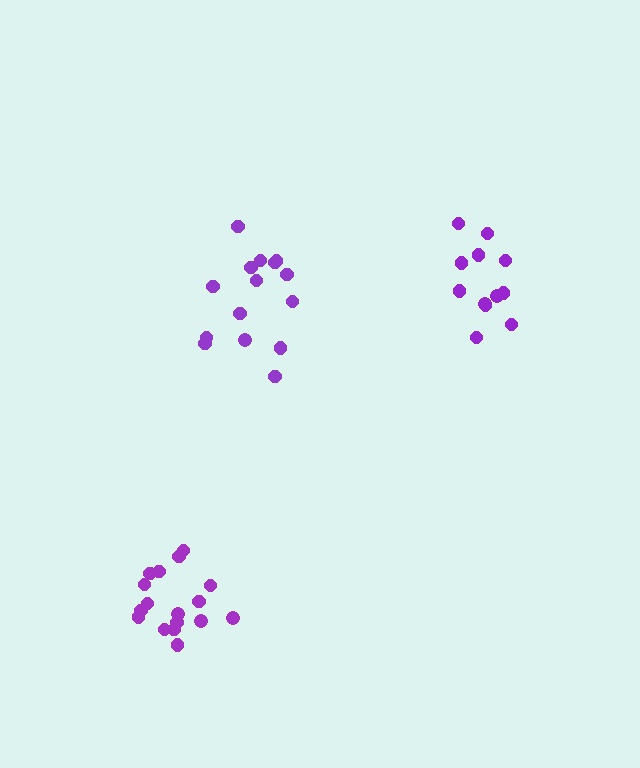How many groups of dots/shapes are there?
There are 3 groups.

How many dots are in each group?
Group 1: 12 dots, Group 2: 15 dots, Group 3: 17 dots (44 total).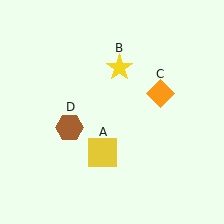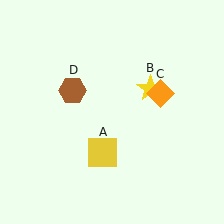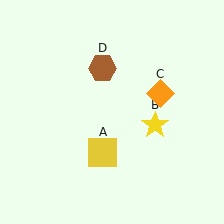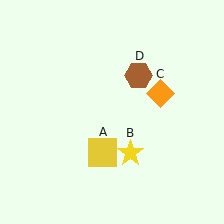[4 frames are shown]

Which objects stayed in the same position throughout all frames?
Yellow square (object A) and orange diamond (object C) remained stationary.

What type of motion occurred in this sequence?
The yellow star (object B), brown hexagon (object D) rotated clockwise around the center of the scene.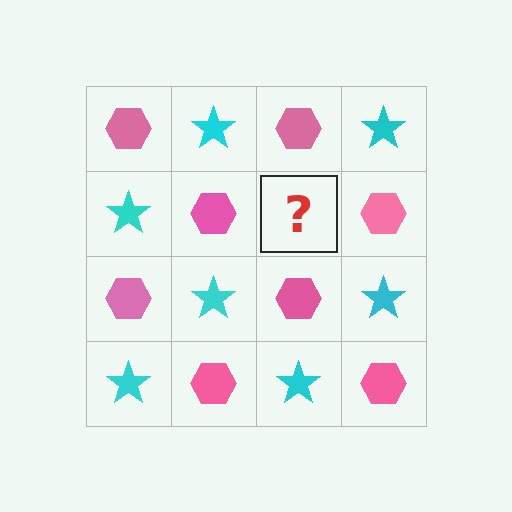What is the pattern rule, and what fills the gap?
The rule is that it alternates pink hexagon and cyan star in a checkerboard pattern. The gap should be filled with a cyan star.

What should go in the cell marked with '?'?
The missing cell should contain a cyan star.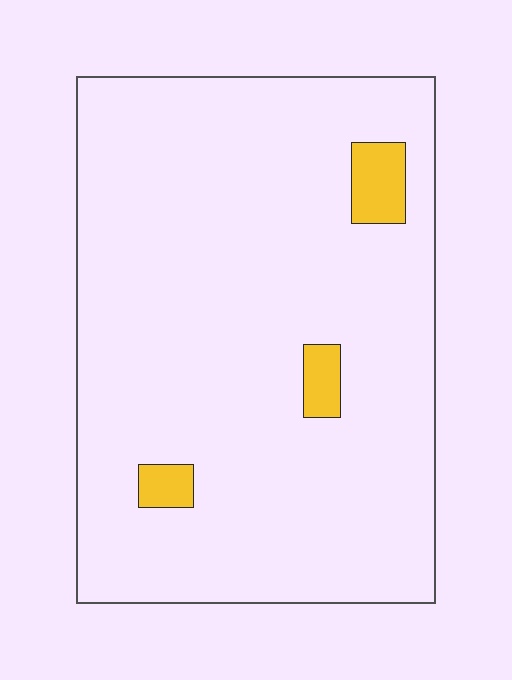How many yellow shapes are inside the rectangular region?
3.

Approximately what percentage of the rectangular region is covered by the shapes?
Approximately 5%.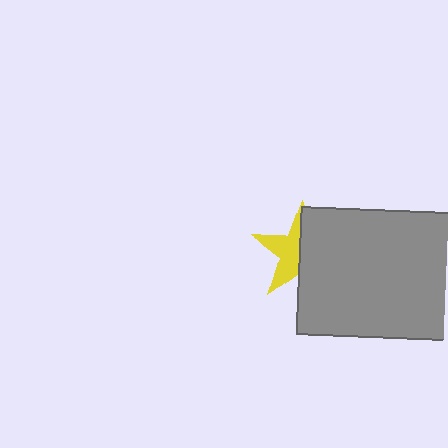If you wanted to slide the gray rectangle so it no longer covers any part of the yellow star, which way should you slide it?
Slide it right — that is the most direct way to separate the two shapes.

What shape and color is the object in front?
The object in front is a gray rectangle.